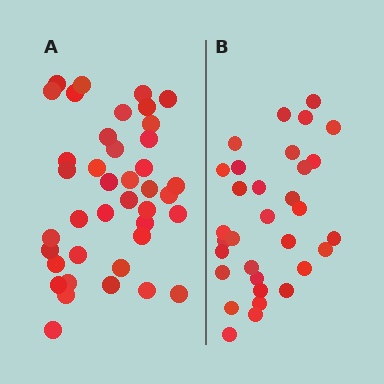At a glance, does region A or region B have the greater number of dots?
Region A (the left region) has more dots.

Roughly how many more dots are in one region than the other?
Region A has roughly 8 or so more dots than region B.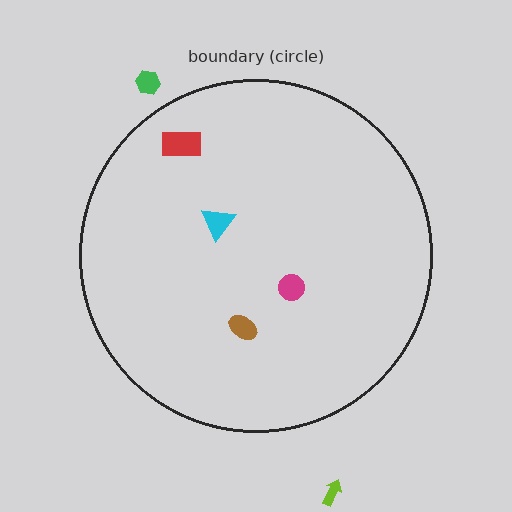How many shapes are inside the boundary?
4 inside, 2 outside.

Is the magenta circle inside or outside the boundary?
Inside.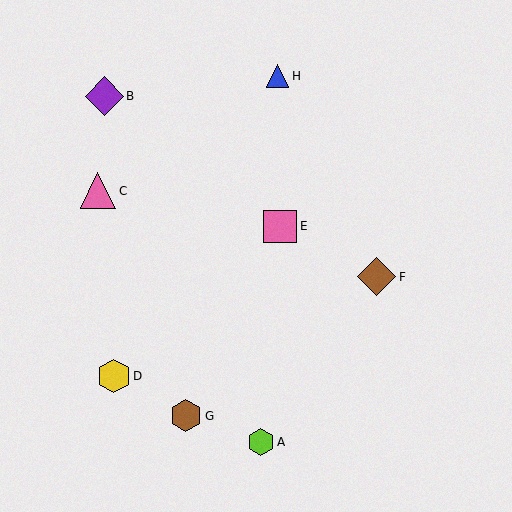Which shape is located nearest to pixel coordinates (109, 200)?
The pink triangle (labeled C) at (98, 191) is nearest to that location.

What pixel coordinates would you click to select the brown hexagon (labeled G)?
Click at (186, 416) to select the brown hexagon G.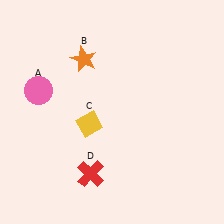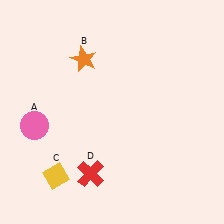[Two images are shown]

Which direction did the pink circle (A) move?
The pink circle (A) moved down.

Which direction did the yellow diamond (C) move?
The yellow diamond (C) moved down.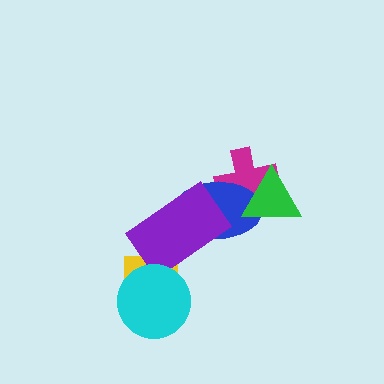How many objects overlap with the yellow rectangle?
2 objects overlap with the yellow rectangle.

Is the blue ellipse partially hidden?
Yes, it is partially covered by another shape.